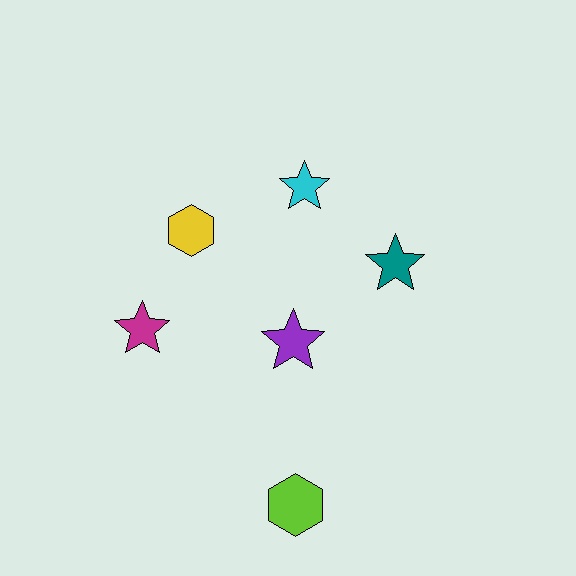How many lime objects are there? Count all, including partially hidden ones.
There is 1 lime object.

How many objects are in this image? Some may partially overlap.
There are 6 objects.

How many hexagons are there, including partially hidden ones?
There are 2 hexagons.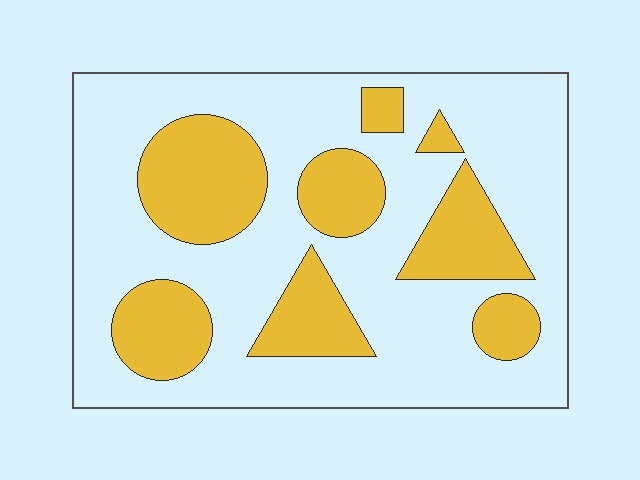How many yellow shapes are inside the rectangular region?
8.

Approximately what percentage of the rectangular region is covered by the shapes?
Approximately 30%.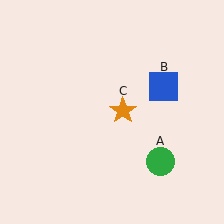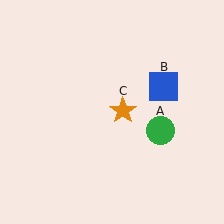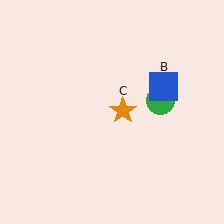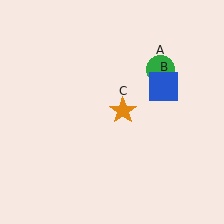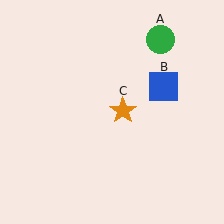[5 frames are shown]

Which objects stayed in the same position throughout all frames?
Blue square (object B) and orange star (object C) remained stationary.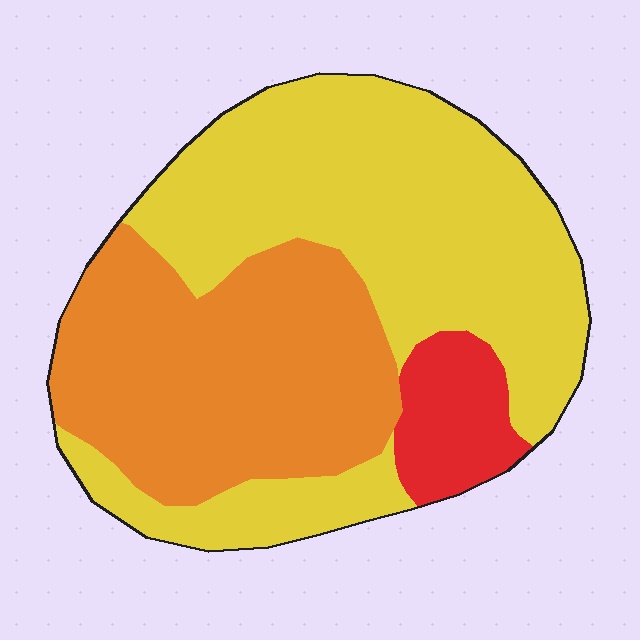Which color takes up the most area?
Yellow, at roughly 55%.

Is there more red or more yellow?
Yellow.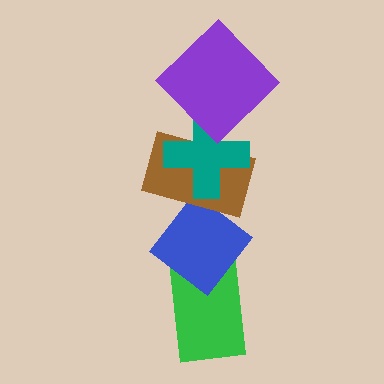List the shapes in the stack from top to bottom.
From top to bottom: the purple diamond, the teal cross, the brown rectangle, the blue diamond, the green rectangle.